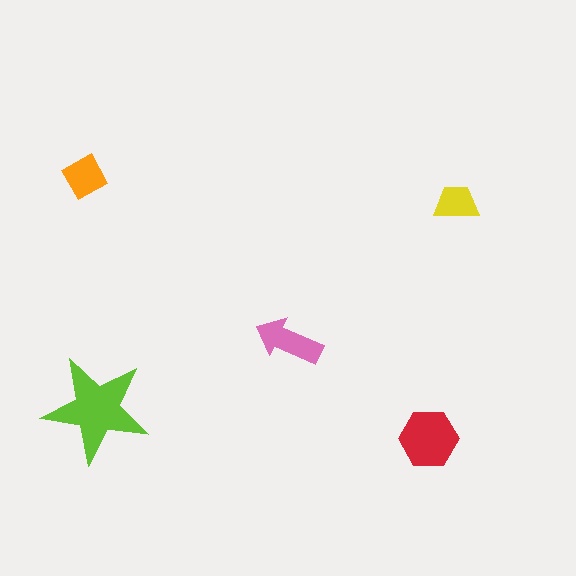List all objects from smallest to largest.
The yellow trapezoid, the orange diamond, the pink arrow, the red hexagon, the lime star.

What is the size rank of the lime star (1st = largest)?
1st.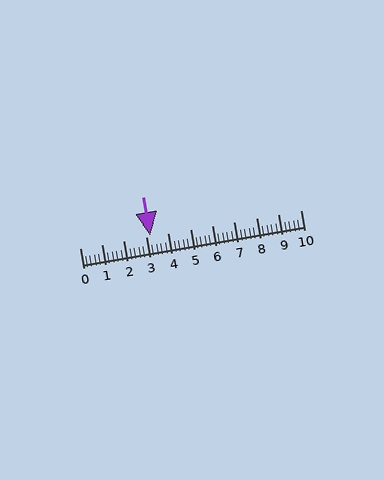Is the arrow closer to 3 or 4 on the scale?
The arrow is closer to 3.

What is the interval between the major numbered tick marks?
The major tick marks are spaced 1 units apart.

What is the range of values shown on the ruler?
The ruler shows values from 0 to 10.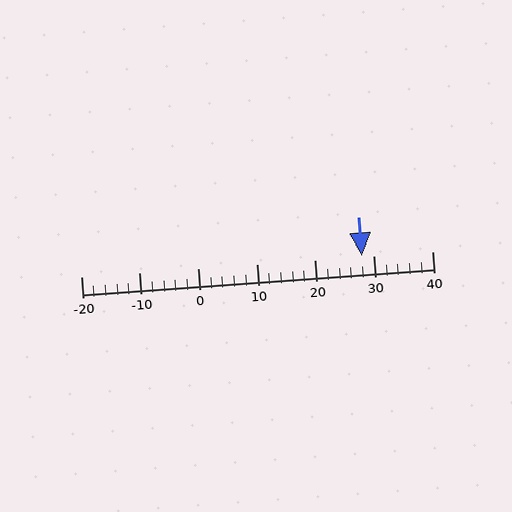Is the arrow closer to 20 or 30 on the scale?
The arrow is closer to 30.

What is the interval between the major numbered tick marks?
The major tick marks are spaced 10 units apart.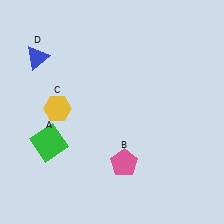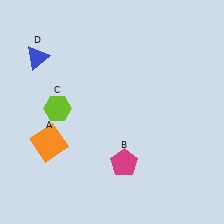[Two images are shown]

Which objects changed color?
A changed from green to orange. B changed from pink to magenta. C changed from yellow to lime.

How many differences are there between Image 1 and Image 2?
There are 3 differences between the two images.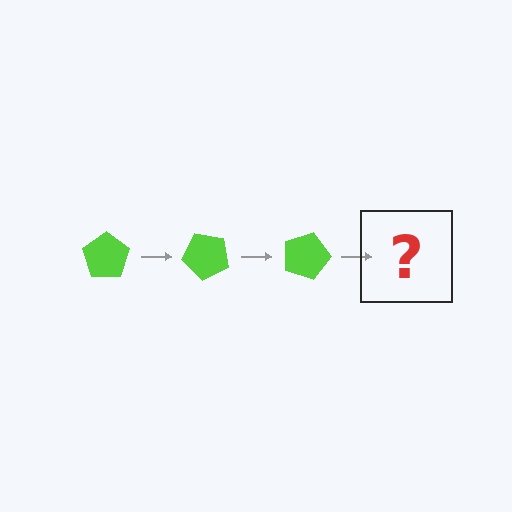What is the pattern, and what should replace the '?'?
The pattern is that the pentagon rotates 45 degrees each step. The '?' should be a lime pentagon rotated 135 degrees.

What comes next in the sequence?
The next element should be a lime pentagon rotated 135 degrees.